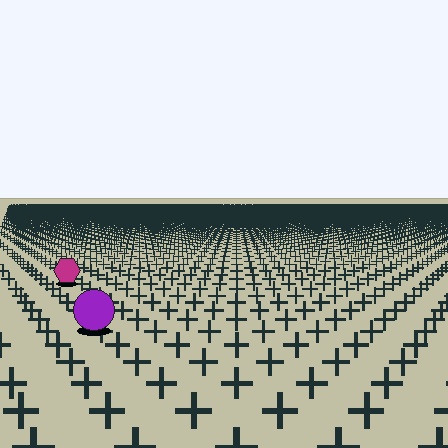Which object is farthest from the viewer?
The magenta hexagon is farthest from the viewer. It appears smaller and the ground texture around it is denser.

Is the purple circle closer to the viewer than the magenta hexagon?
Yes. The purple circle is closer — you can tell from the texture gradient: the ground texture is coarser near it.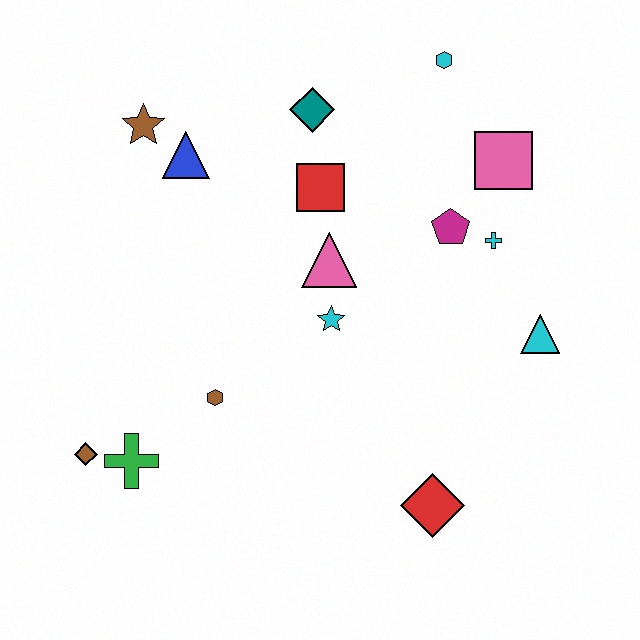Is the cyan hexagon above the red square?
Yes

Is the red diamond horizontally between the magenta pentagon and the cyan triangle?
No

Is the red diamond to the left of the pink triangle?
No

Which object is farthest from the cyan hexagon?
The brown diamond is farthest from the cyan hexagon.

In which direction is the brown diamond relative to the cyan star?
The brown diamond is to the left of the cyan star.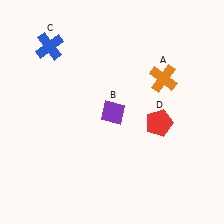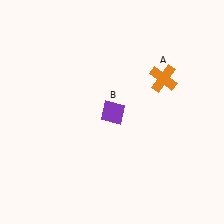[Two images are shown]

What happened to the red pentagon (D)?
The red pentagon (D) was removed in Image 2. It was in the bottom-right area of Image 1.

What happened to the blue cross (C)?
The blue cross (C) was removed in Image 2. It was in the top-left area of Image 1.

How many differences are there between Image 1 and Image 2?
There are 2 differences between the two images.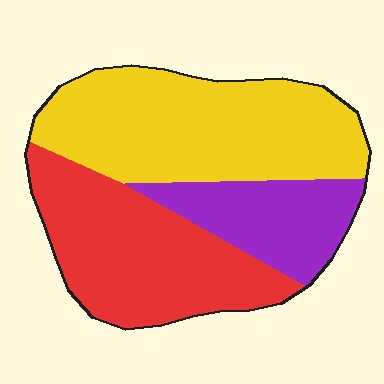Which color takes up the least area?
Purple, at roughly 20%.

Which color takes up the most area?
Yellow, at roughly 45%.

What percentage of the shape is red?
Red takes up about three eighths (3/8) of the shape.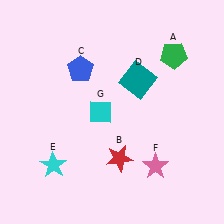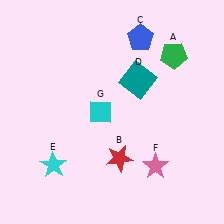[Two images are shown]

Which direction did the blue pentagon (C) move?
The blue pentagon (C) moved right.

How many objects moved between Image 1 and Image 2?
1 object moved between the two images.